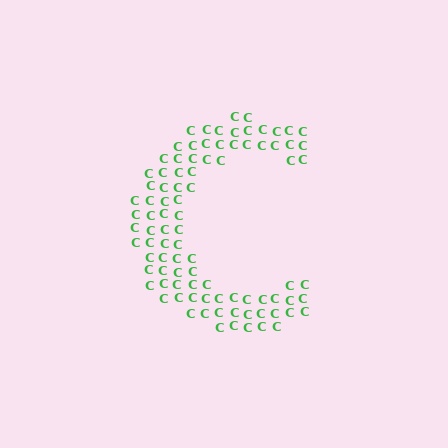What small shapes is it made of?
It is made of small letter C's.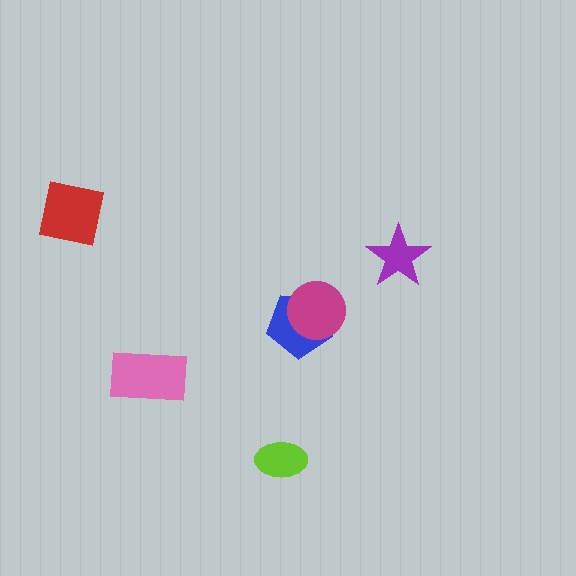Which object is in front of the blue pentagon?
The magenta circle is in front of the blue pentagon.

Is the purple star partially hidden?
No, no other shape covers it.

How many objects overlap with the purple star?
0 objects overlap with the purple star.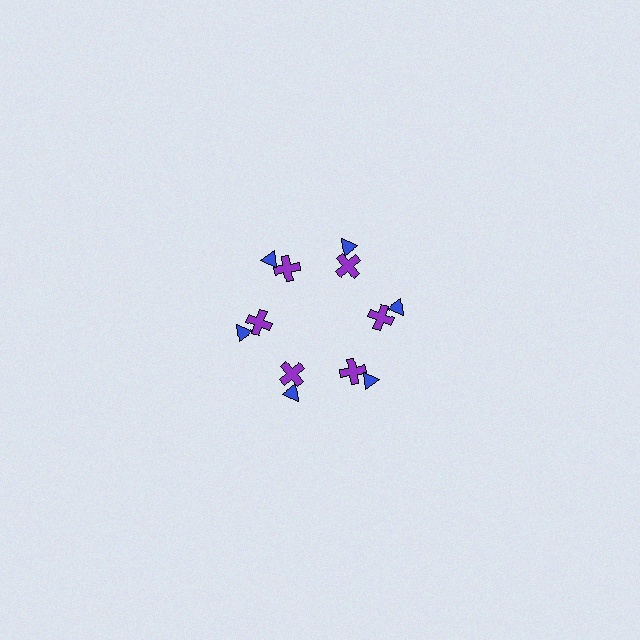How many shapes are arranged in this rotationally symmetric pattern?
There are 12 shapes, arranged in 6 groups of 2.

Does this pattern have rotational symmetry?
Yes, this pattern has 6-fold rotational symmetry. It looks the same after rotating 60 degrees around the center.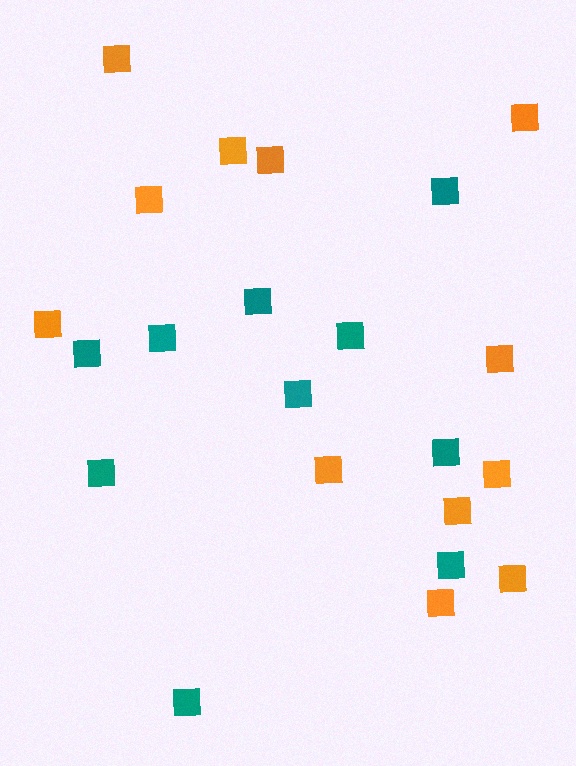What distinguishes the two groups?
There are 2 groups: one group of teal squares (10) and one group of orange squares (12).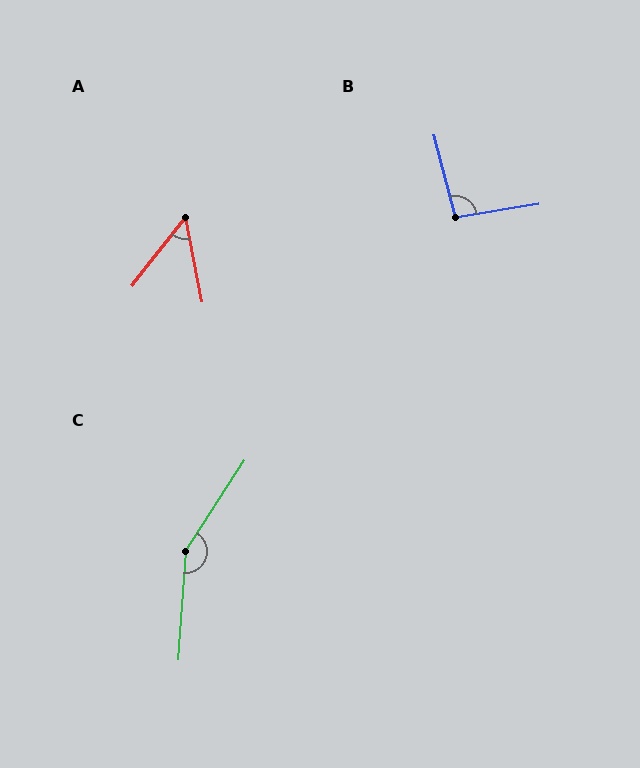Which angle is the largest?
C, at approximately 151 degrees.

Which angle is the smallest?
A, at approximately 49 degrees.